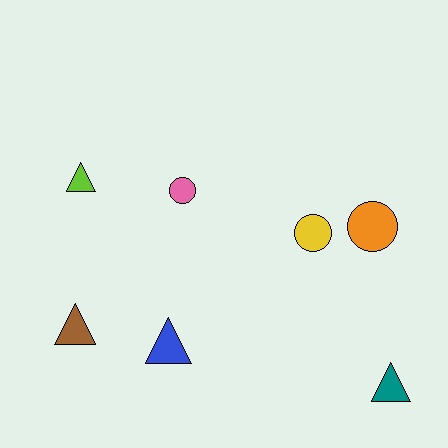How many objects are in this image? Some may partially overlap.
There are 7 objects.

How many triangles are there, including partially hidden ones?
There are 4 triangles.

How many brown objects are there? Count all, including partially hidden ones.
There is 1 brown object.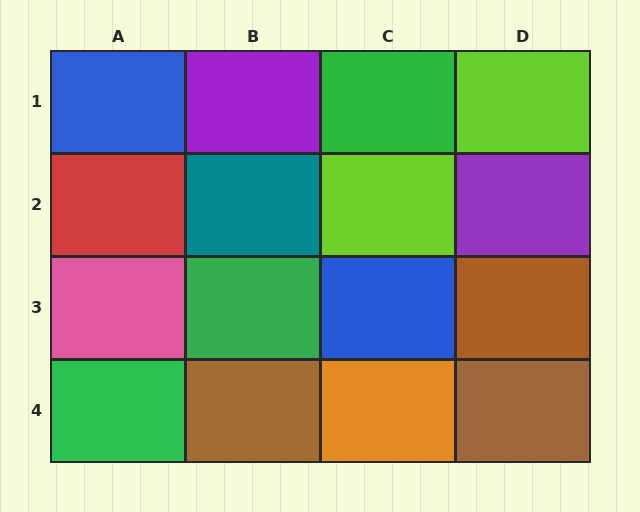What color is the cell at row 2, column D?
Purple.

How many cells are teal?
1 cell is teal.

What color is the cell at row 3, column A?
Pink.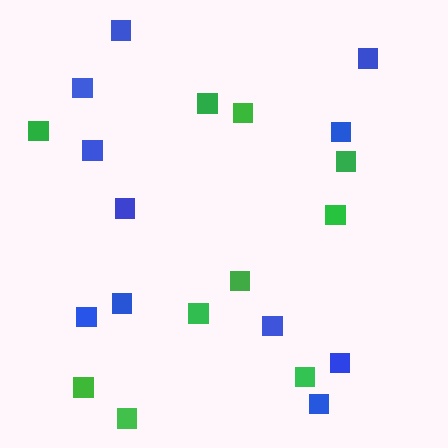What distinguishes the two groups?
There are 2 groups: one group of blue squares (11) and one group of green squares (10).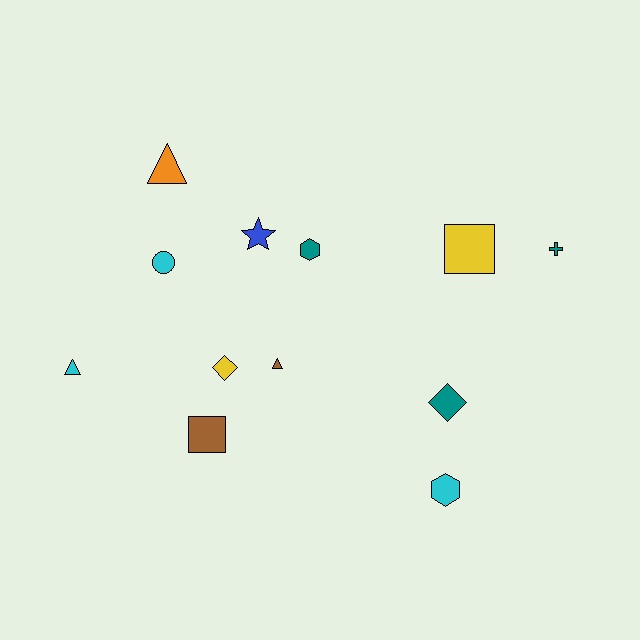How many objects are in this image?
There are 12 objects.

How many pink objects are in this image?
There are no pink objects.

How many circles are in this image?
There is 1 circle.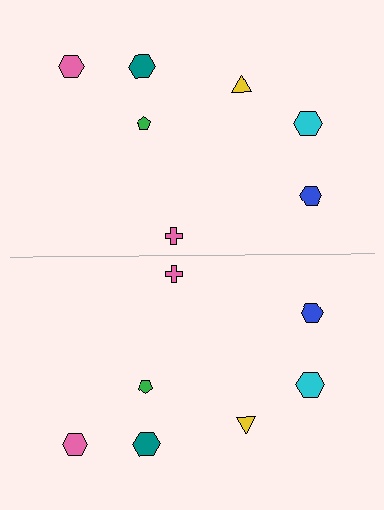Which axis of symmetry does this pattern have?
The pattern has a horizontal axis of symmetry running through the center of the image.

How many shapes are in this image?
There are 14 shapes in this image.